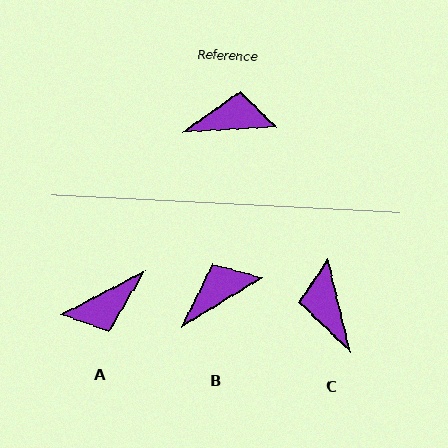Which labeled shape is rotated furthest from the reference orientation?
A, about 156 degrees away.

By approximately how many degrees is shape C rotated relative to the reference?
Approximately 101 degrees counter-clockwise.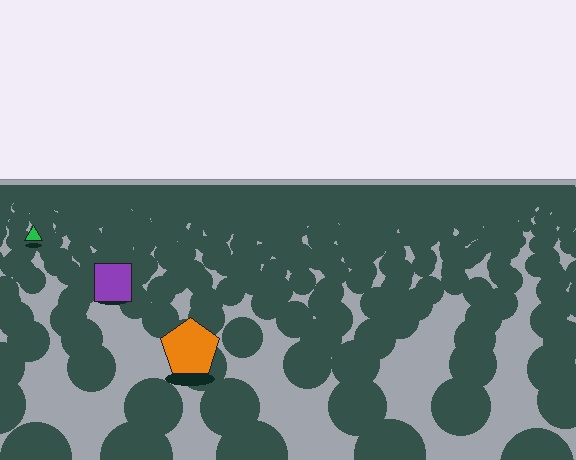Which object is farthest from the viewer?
The green triangle is farthest from the viewer. It appears smaller and the ground texture around it is denser.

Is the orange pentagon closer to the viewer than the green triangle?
Yes. The orange pentagon is closer — you can tell from the texture gradient: the ground texture is coarser near it.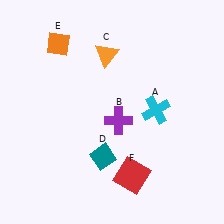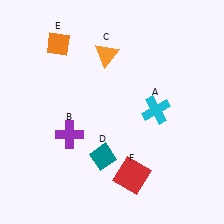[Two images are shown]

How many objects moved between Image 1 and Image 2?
1 object moved between the two images.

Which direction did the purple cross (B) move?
The purple cross (B) moved left.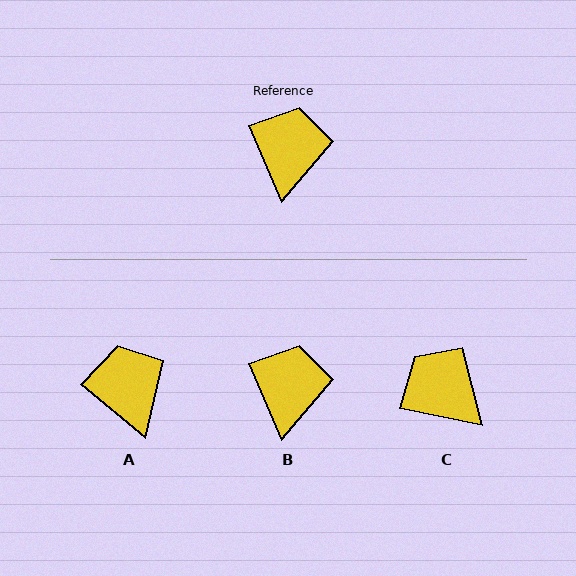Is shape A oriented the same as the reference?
No, it is off by about 27 degrees.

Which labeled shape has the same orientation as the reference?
B.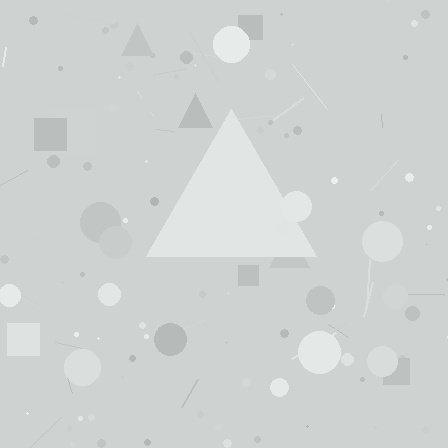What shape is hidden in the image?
A triangle is hidden in the image.